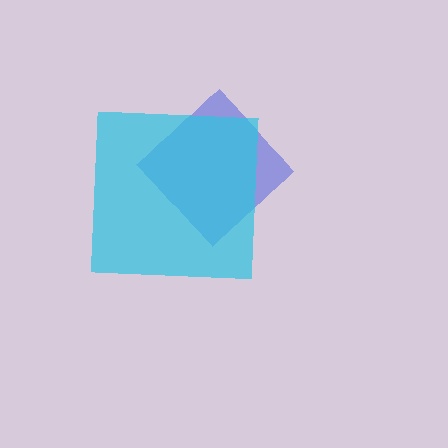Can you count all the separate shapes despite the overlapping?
Yes, there are 2 separate shapes.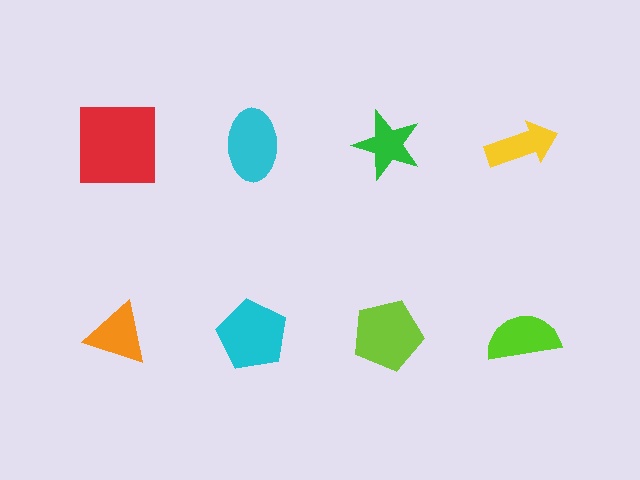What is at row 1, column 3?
A green star.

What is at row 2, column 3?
A lime pentagon.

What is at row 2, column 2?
A cyan pentagon.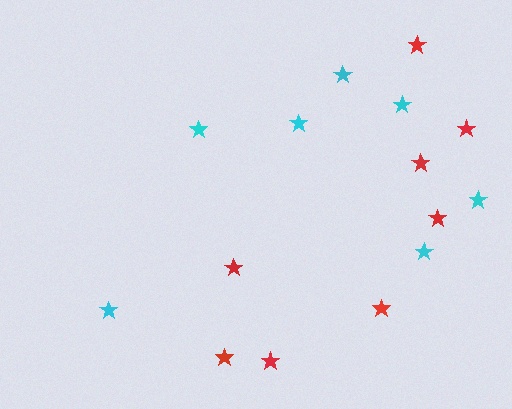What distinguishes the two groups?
There are 2 groups: one group of cyan stars (7) and one group of red stars (8).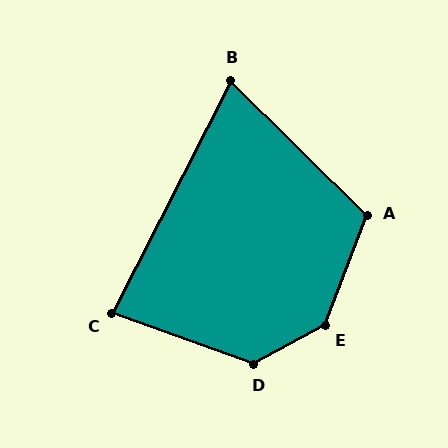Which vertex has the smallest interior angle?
B, at approximately 73 degrees.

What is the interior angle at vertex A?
Approximately 114 degrees (obtuse).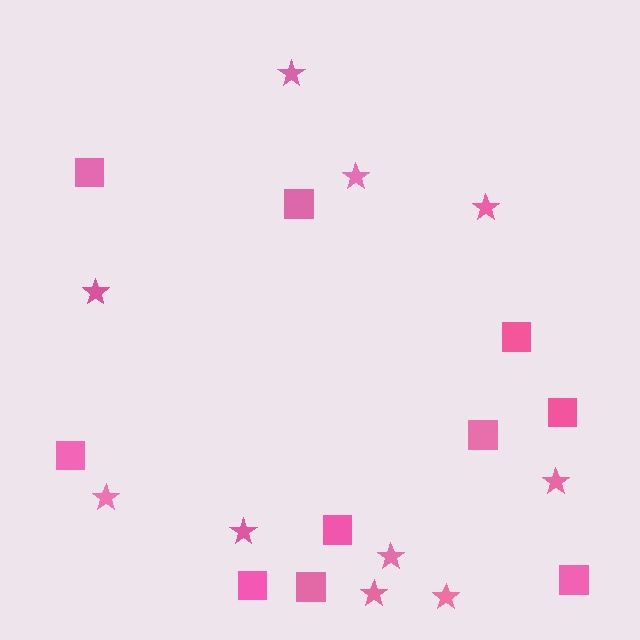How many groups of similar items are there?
There are 2 groups: one group of stars (10) and one group of squares (10).